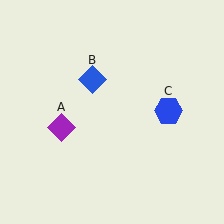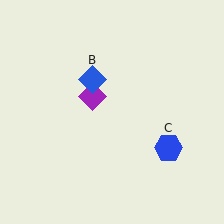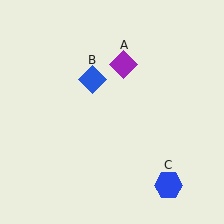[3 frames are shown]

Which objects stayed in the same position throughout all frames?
Blue diamond (object B) remained stationary.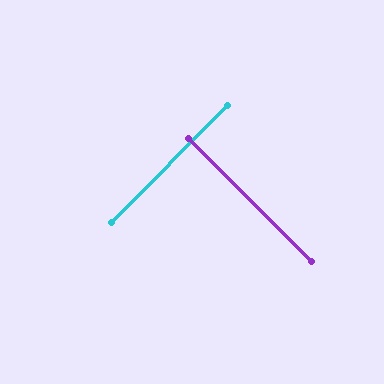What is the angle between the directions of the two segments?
Approximately 89 degrees.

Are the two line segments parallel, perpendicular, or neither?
Perpendicular — they meet at approximately 89°.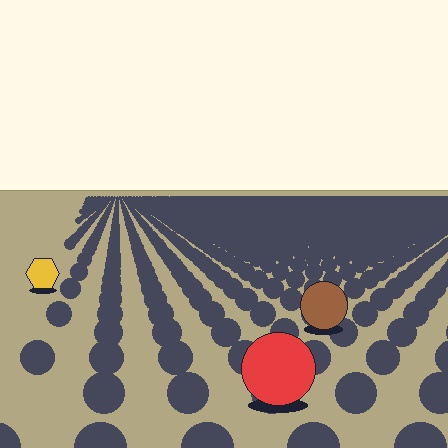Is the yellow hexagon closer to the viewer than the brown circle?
No. The brown circle is closer — you can tell from the texture gradient: the ground texture is coarser near it.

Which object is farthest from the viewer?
The yellow hexagon is farthest from the viewer. It appears smaller and the ground texture around it is denser.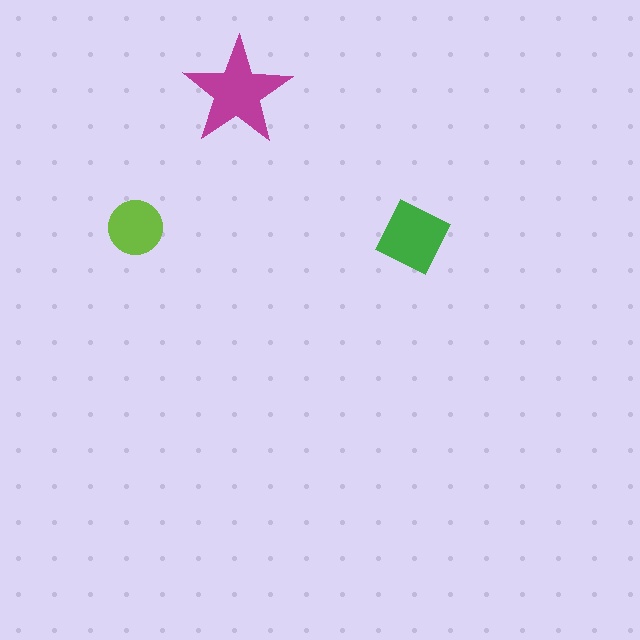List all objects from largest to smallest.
The magenta star, the green diamond, the lime circle.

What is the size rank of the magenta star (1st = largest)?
1st.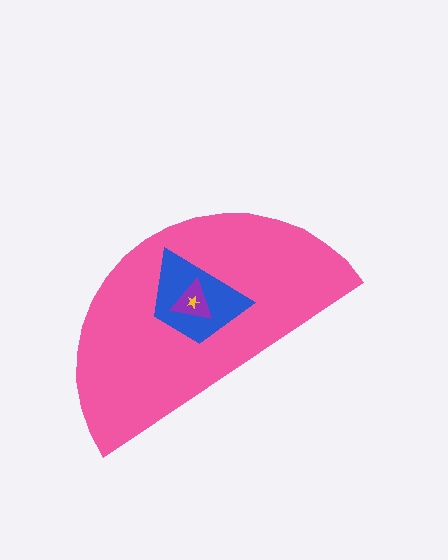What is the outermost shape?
The pink semicircle.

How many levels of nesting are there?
4.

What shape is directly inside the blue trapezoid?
The purple triangle.